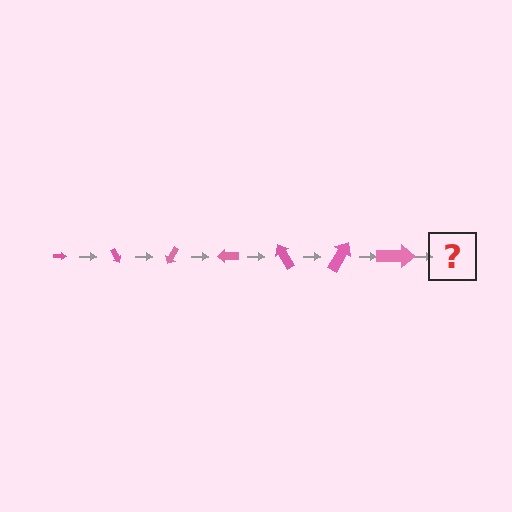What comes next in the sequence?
The next element should be an arrow, larger than the previous one and rotated 420 degrees from the start.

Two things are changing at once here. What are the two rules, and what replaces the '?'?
The two rules are that the arrow grows larger each step and it rotates 60 degrees each step. The '?' should be an arrow, larger than the previous one and rotated 420 degrees from the start.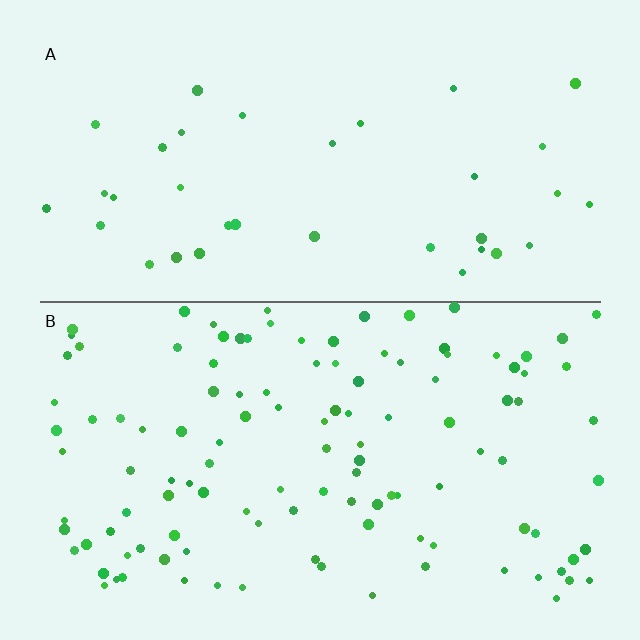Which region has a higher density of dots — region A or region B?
B (the bottom).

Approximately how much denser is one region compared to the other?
Approximately 3.3× — region B over region A.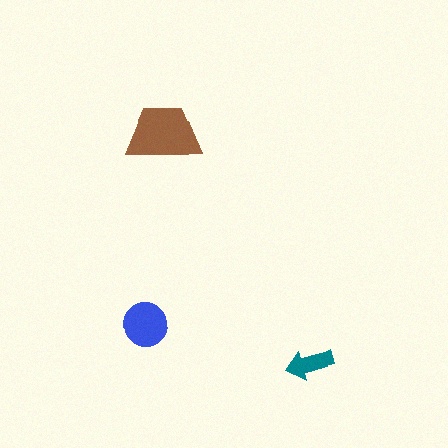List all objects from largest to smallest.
The brown trapezoid, the blue circle, the teal arrow.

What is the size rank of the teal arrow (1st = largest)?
3rd.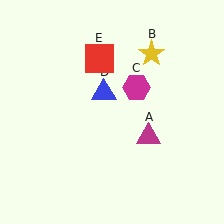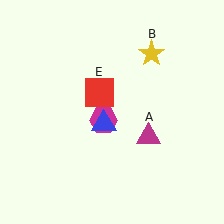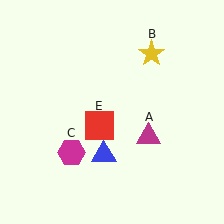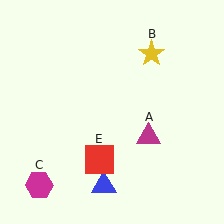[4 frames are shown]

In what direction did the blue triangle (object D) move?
The blue triangle (object D) moved down.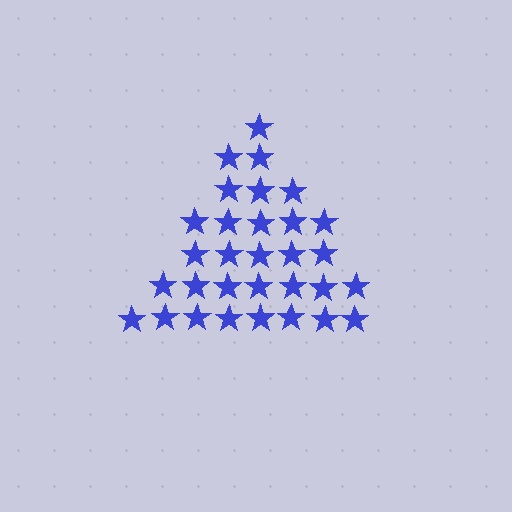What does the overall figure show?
The overall figure shows a triangle.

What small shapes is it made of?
It is made of small stars.